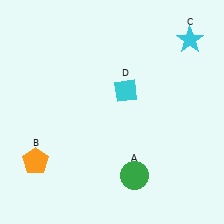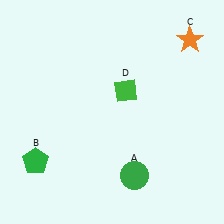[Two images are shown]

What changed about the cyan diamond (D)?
In Image 1, D is cyan. In Image 2, it changed to green.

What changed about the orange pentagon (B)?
In Image 1, B is orange. In Image 2, it changed to green.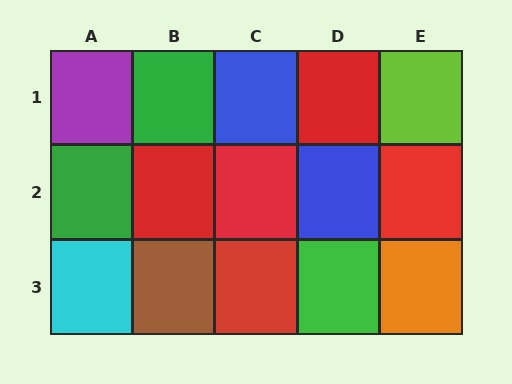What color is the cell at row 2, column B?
Red.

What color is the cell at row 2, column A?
Green.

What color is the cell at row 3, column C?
Red.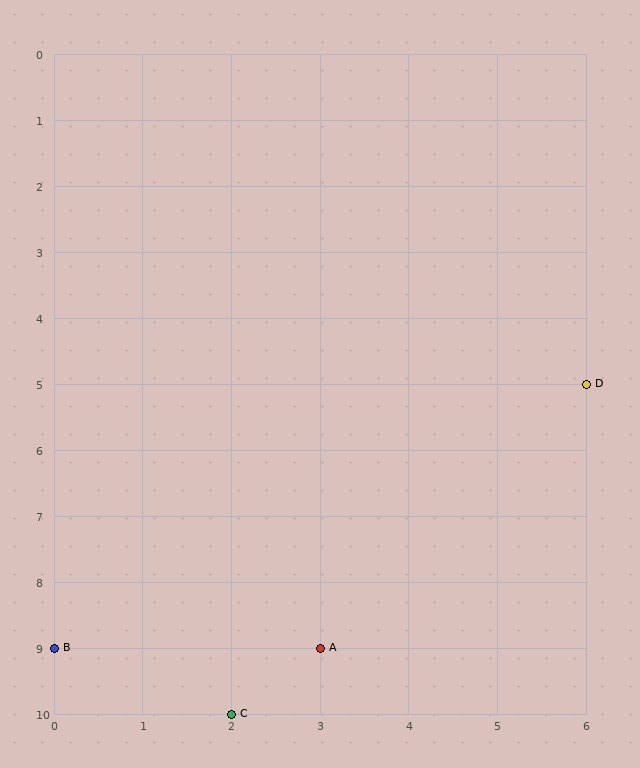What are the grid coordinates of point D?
Point D is at grid coordinates (6, 5).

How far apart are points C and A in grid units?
Points C and A are 1 column and 1 row apart (about 1.4 grid units diagonally).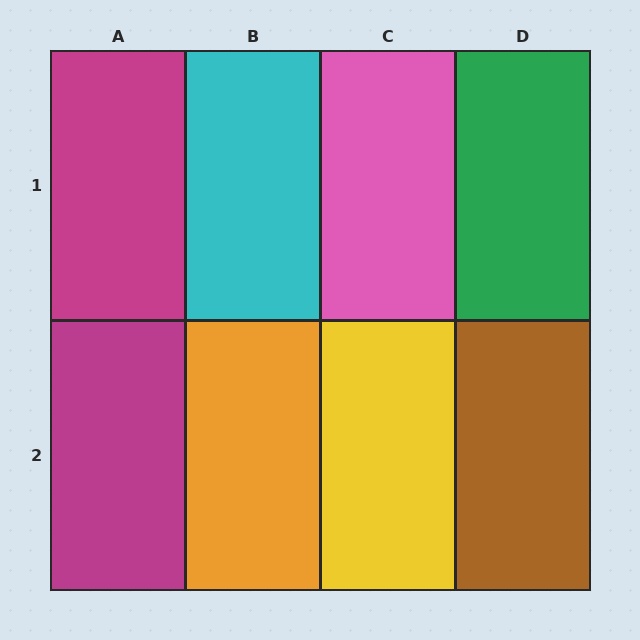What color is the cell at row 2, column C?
Yellow.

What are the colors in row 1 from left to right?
Magenta, cyan, pink, green.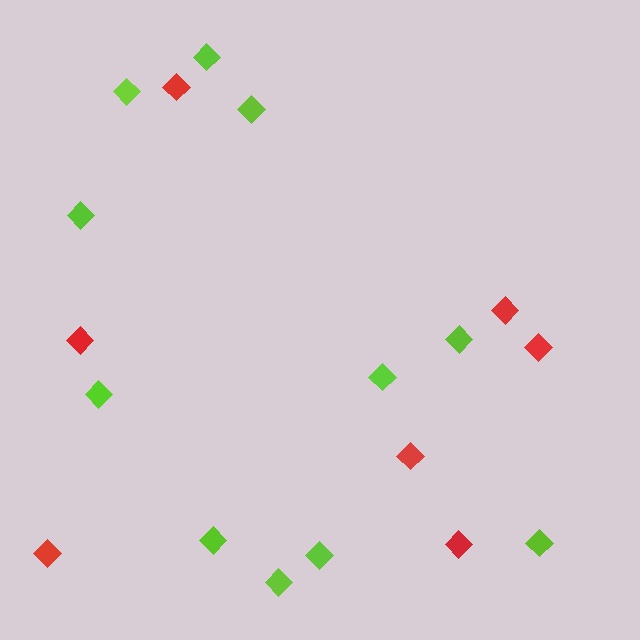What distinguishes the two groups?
There are 2 groups: one group of red diamonds (7) and one group of lime diamonds (11).